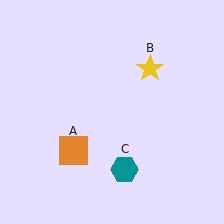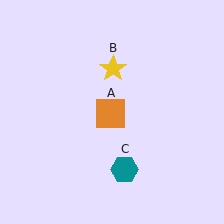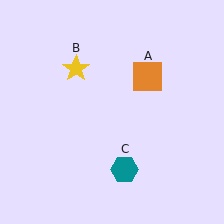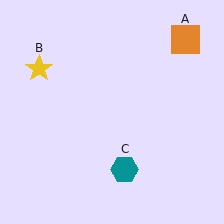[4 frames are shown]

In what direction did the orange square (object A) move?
The orange square (object A) moved up and to the right.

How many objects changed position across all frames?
2 objects changed position: orange square (object A), yellow star (object B).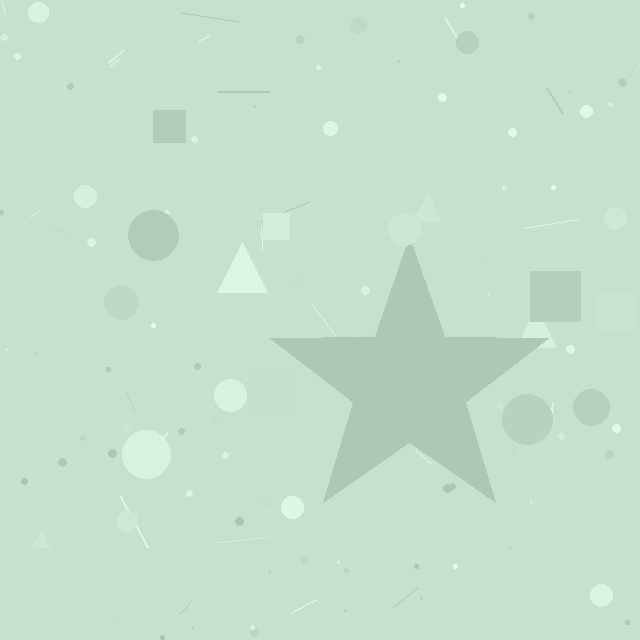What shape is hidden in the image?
A star is hidden in the image.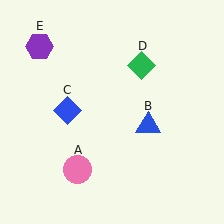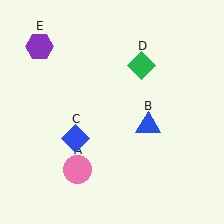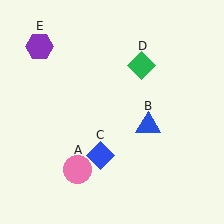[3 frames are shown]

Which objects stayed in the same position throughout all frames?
Pink circle (object A) and blue triangle (object B) and green diamond (object D) and purple hexagon (object E) remained stationary.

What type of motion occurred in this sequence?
The blue diamond (object C) rotated counterclockwise around the center of the scene.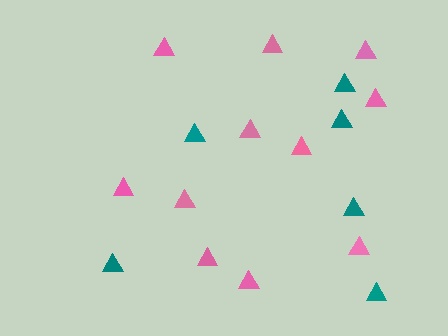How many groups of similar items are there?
There are 2 groups: one group of teal triangles (6) and one group of pink triangles (11).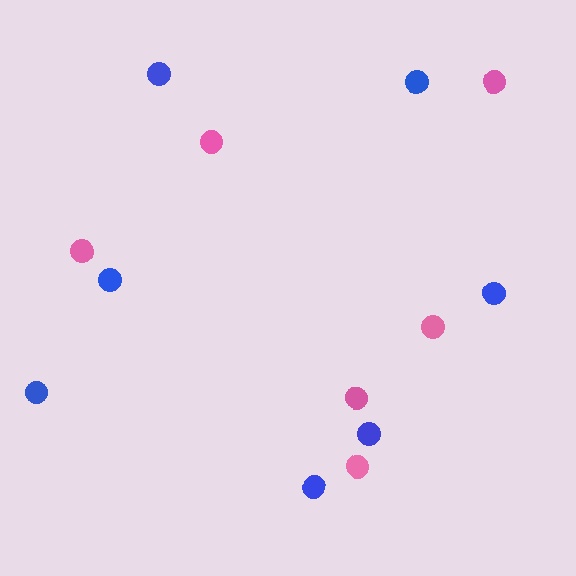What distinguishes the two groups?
There are 2 groups: one group of blue circles (7) and one group of pink circles (6).